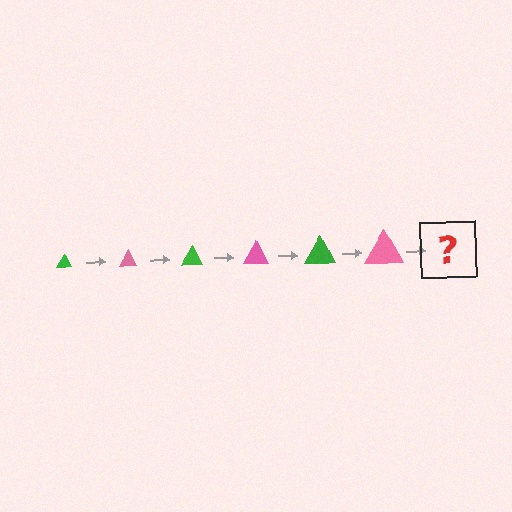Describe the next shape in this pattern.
It should be a green triangle, larger than the previous one.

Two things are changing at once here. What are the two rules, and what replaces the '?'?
The two rules are that the triangle grows larger each step and the color cycles through green and pink. The '?' should be a green triangle, larger than the previous one.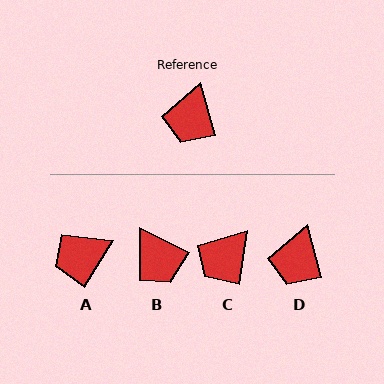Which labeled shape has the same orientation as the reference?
D.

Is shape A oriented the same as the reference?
No, it is off by about 47 degrees.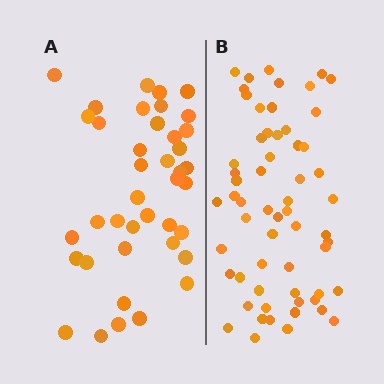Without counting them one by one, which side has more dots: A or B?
Region B (the right region) has more dots.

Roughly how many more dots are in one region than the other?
Region B has approximately 20 more dots than region A.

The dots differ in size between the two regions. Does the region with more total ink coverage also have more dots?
No. Region A has more total ink coverage because its dots are larger, but region B actually contains more individual dots. Total area can be misleading — the number of items is what matters here.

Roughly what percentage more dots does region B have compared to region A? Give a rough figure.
About 50% more.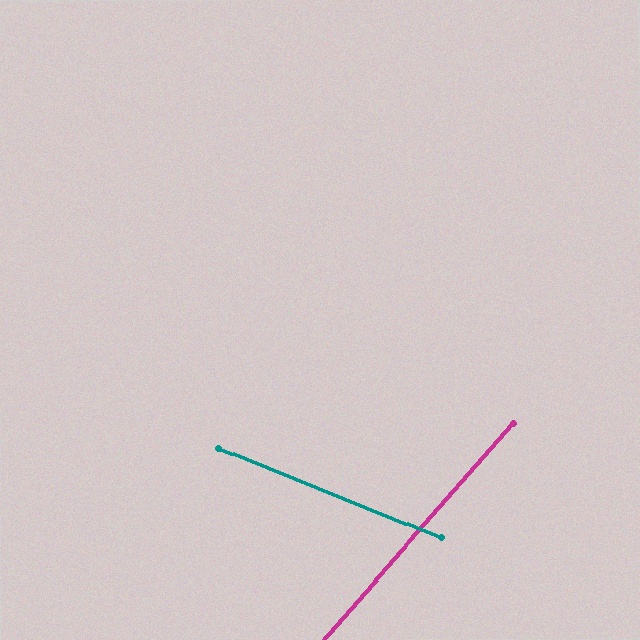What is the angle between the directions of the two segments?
Approximately 71 degrees.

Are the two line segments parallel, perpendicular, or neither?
Neither parallel nor perpendicular — they differ by about 71°.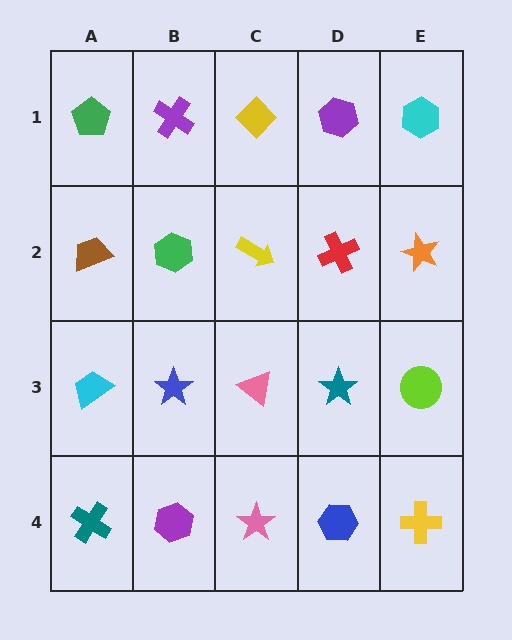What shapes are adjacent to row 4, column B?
A blue star (row 3, column B), a teal cross (row 4, column A), a pink star (row 4, column C).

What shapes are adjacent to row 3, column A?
A brown trapezoid (row 2, column A), a teal cross (row 4, column A), a blue star (row 3, column B).